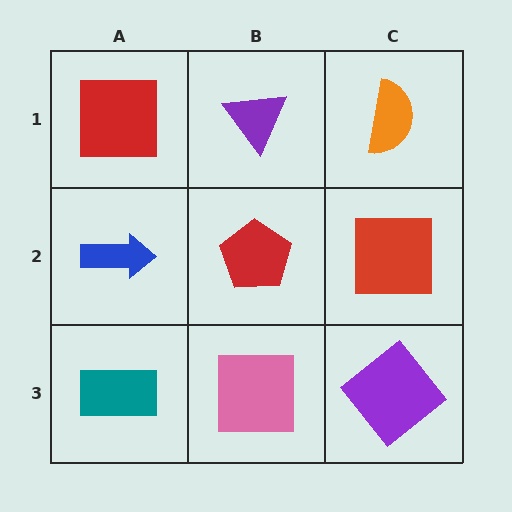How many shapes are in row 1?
3 shapes.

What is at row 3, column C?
A purple diamond.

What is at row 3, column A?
A teal rectangle.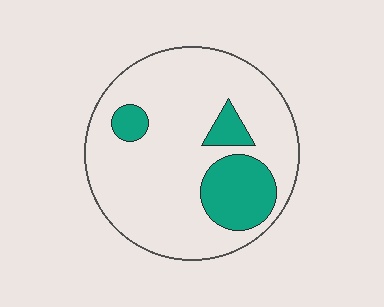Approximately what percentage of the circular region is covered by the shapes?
Approximately 20%.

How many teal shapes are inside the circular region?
3.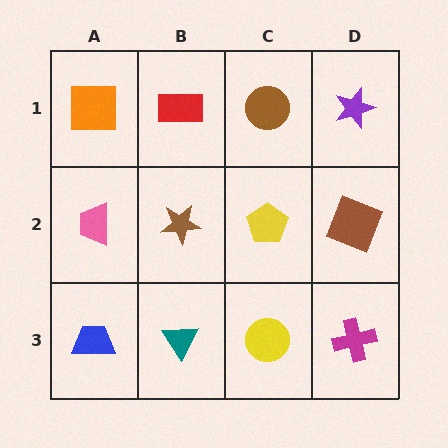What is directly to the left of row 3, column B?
A blue trapezoid.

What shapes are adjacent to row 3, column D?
A brown square (row 2, column D), a yellow circle (row 3, column C).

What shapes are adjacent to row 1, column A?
A pink trapezoid (row 2, column A), a red rectangle (row 1, column B).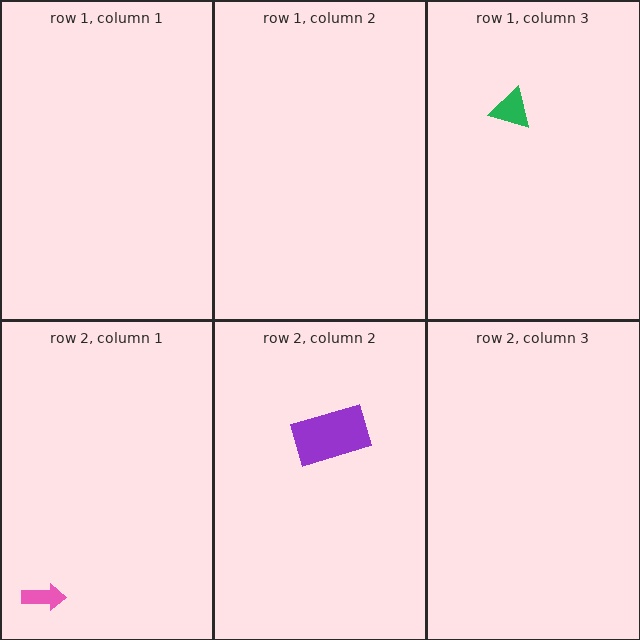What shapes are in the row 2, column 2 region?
The purple rectangle.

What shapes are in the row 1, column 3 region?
The green triangle.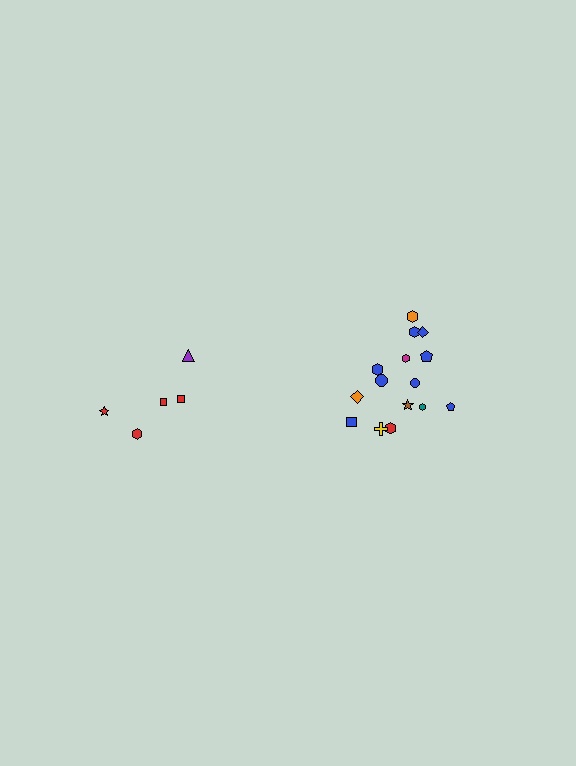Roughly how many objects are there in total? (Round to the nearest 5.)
Roughly 20 objects in total.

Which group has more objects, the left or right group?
The right group.